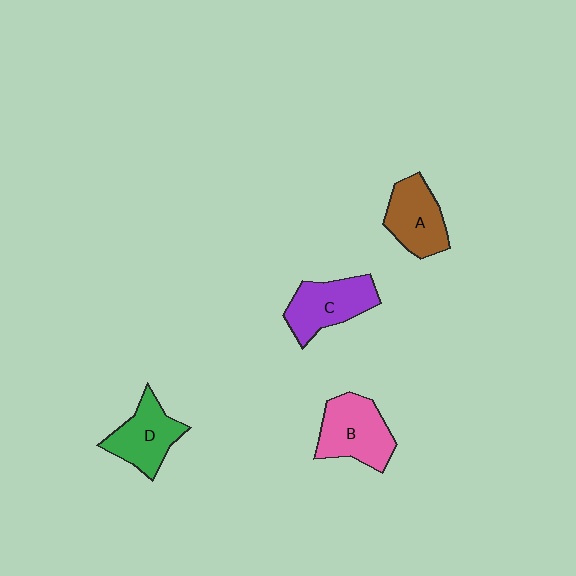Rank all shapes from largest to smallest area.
From largest to smallest: B (pink), C (purple), A (brown), D (green).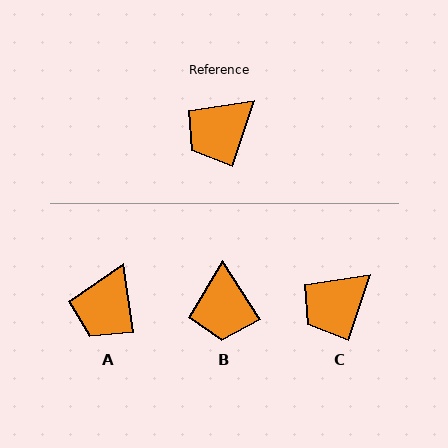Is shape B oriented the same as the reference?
No, it is off by about 50 degrees.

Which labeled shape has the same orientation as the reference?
C.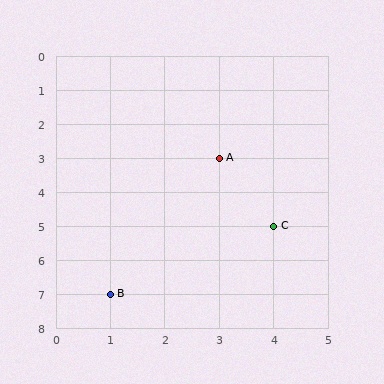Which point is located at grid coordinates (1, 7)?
Point B is at (1, 7).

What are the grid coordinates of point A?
Point A is at grid coordinates (3, 3).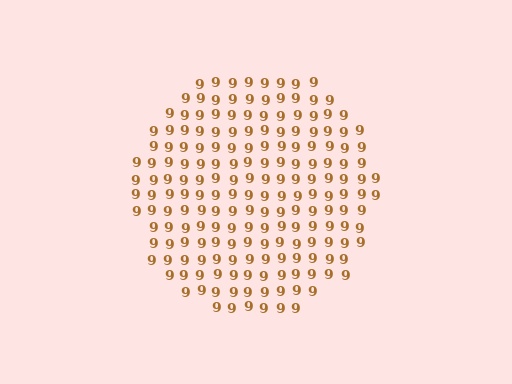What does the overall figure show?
The overall figure shows a circle.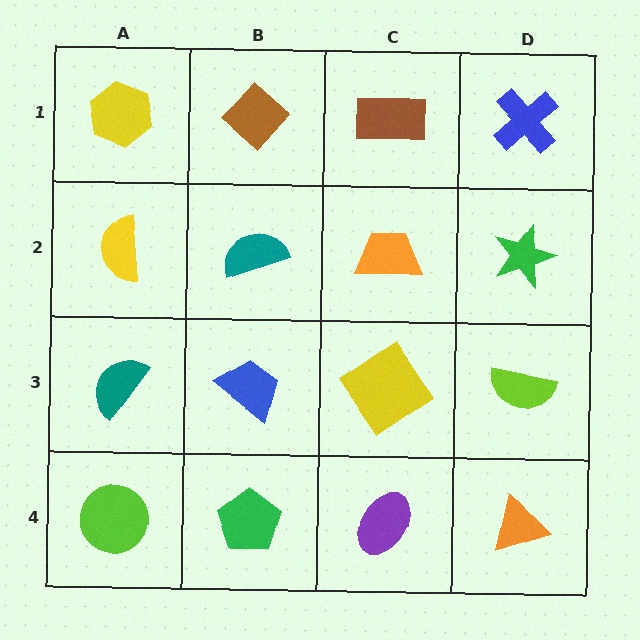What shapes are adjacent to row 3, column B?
A teal semicircle (row 2, column B), a green pentagon (row 4, column B), a teal semicircle (row 3, column A), a yellow diamond (row 3, column C).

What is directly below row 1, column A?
A yellow semicircle.